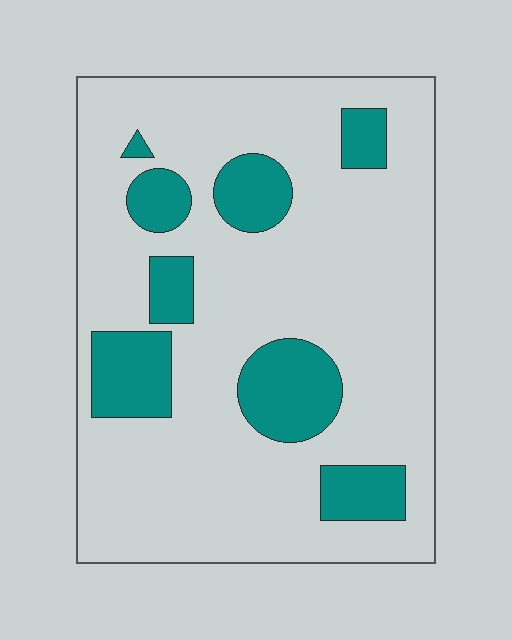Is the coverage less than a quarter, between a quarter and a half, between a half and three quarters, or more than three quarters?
Less than a quarter.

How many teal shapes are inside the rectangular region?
8.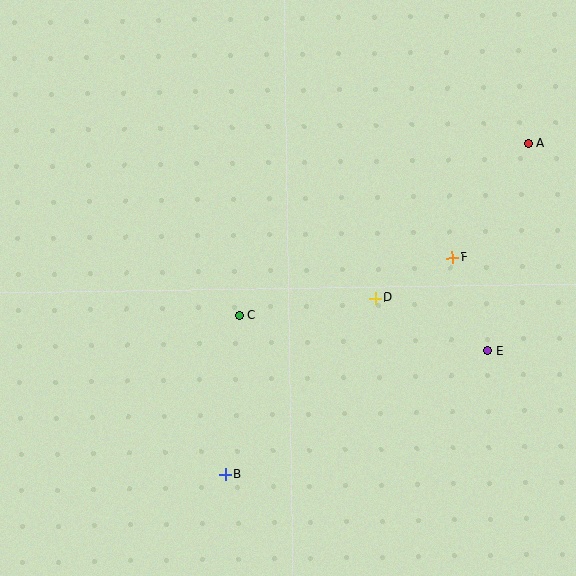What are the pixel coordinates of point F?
Point F is at (452, 258).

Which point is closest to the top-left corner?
Point C is closest to the top-left corner.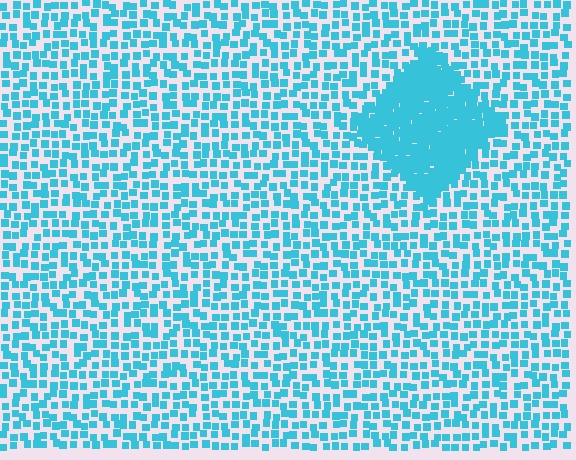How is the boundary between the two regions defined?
The boundary is defined by a change in element density (approximately 2.8x ratio). All elements are the same color, size, and shape.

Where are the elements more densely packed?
The elements are more densely packed inside the diamond boundary.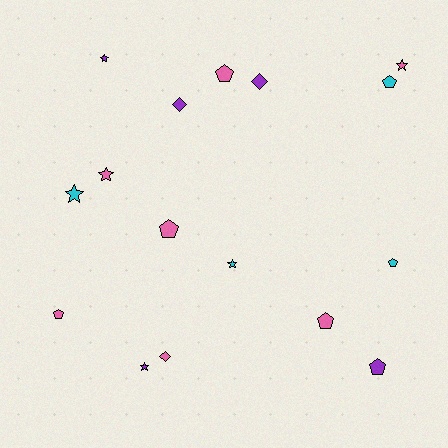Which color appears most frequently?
Pink, with 7 objects.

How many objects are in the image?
There are 16 objects.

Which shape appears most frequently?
Pentagon, with 7 objects.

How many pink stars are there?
There are 2 pink stars.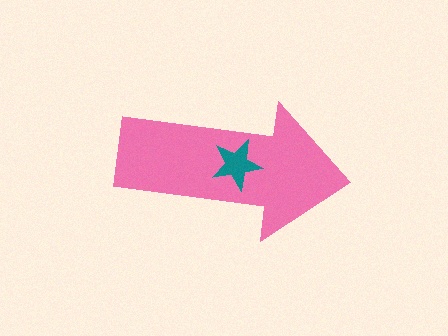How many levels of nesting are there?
2.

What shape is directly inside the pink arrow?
The teal star.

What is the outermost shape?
The pink arrow.